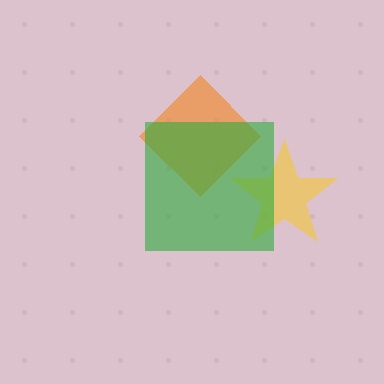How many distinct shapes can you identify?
There are 3 distinct shapes: a yellow star, an orange diamond, a green square.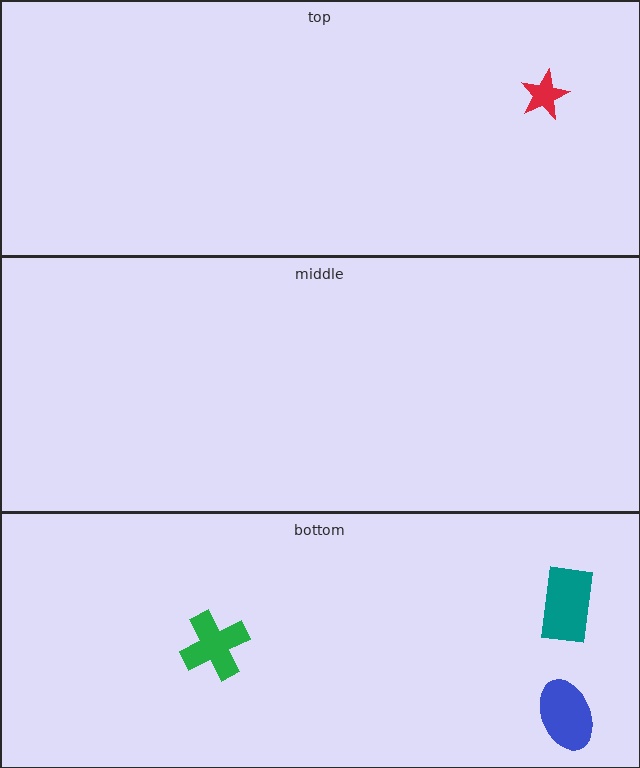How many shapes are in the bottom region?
3.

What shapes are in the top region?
The red star.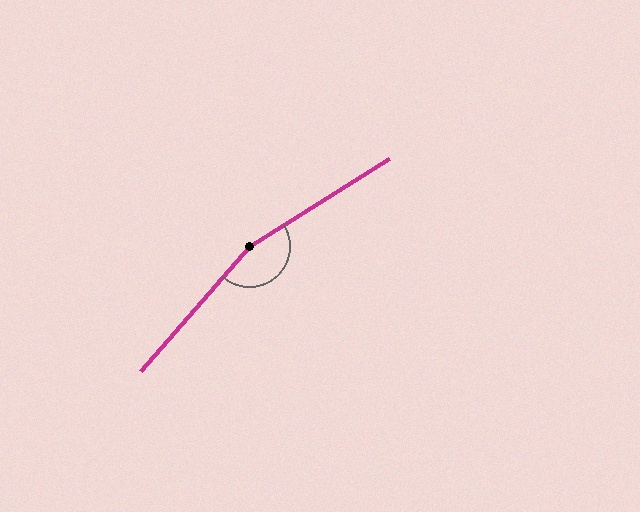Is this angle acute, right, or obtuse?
It is obtuse.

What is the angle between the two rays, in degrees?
Approximately 163 degrees.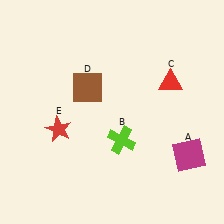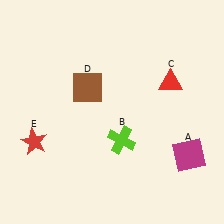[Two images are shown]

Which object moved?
The red star (E) moved left.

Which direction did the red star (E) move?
The red star (E) moved left.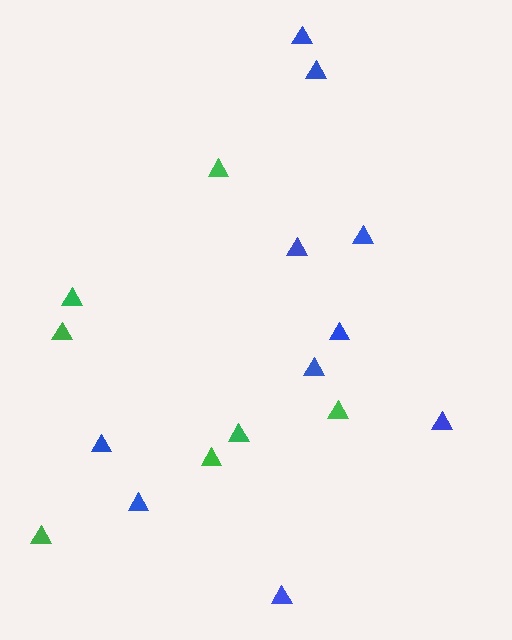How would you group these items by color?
There are 2 groups: one group of blue triangles (10) and one group of green triangles (7).